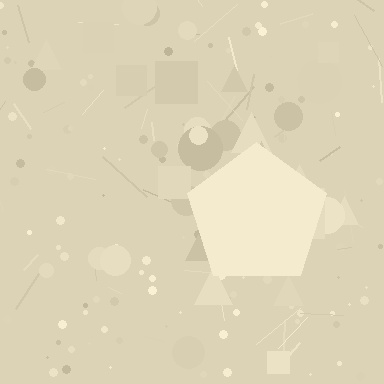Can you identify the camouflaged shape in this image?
The camouflaged shape is a pentagon.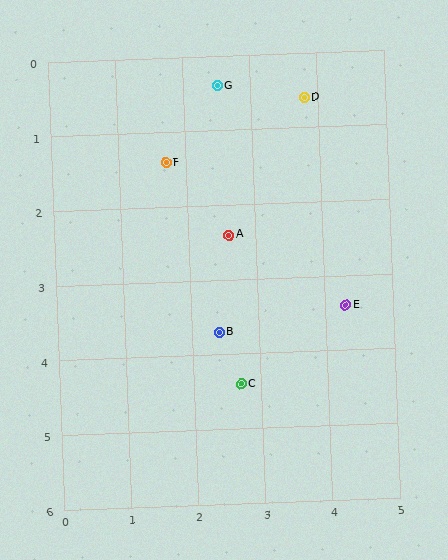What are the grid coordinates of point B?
Point B is at approximately (2.4, 3.7).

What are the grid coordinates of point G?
Point G is at approximately (2.5, 0.4).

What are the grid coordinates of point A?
Point A is at approximately (2.6, 2.4).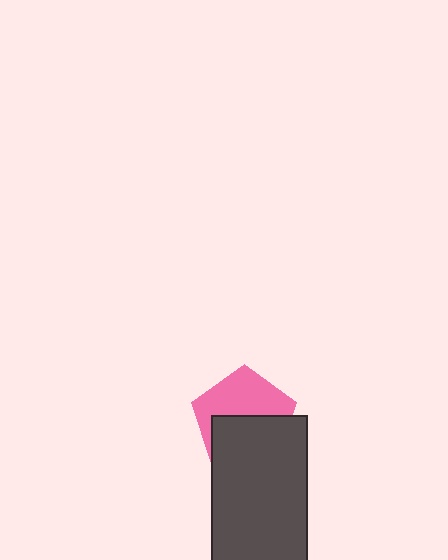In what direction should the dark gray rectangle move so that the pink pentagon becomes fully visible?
The dark gray rectangle should move down. That is the shortest direction to clear the overlap and leave the pink pentagon fully visible.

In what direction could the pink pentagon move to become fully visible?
The pink pentagon could move up. That would shift it out from behind the dark gray rectangle entirely.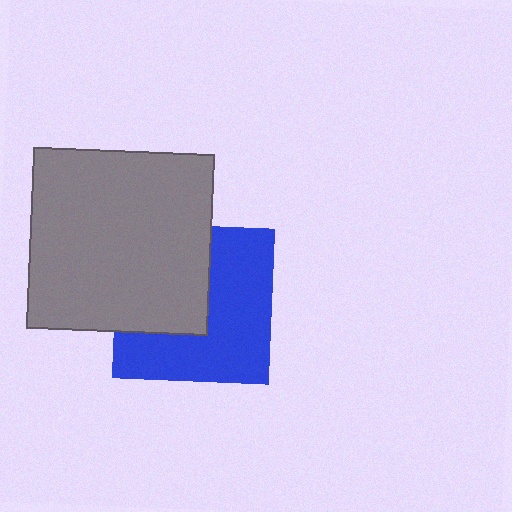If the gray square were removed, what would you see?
You would see the complete blue square.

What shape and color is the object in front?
The object in front is a gray square.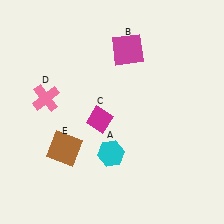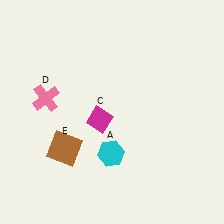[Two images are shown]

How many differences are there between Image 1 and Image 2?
There is 1 difference between the two images.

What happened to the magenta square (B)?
The magenta square (B) was removed in Image 2. It was in the top-right area of Image 1.